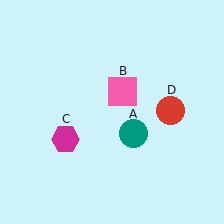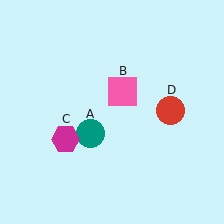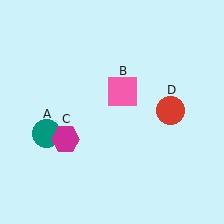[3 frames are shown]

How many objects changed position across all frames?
1 object changed position: teal circle (object A).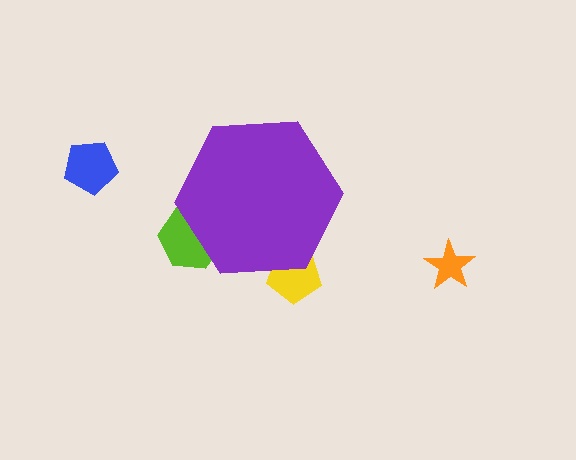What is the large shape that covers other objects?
A purple hexagon.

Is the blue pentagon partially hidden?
No, the blue pentagon is fully visible.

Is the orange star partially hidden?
No, the orange star is fully visible.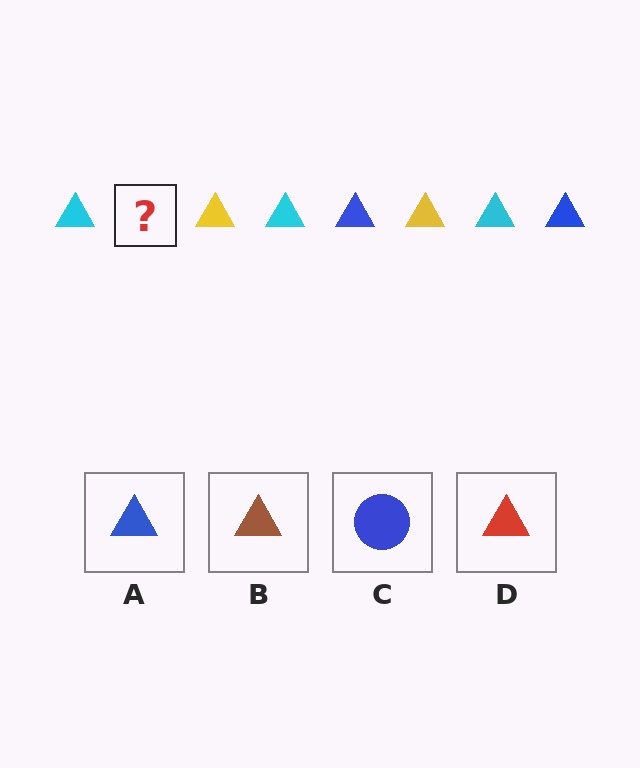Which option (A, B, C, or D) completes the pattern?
A.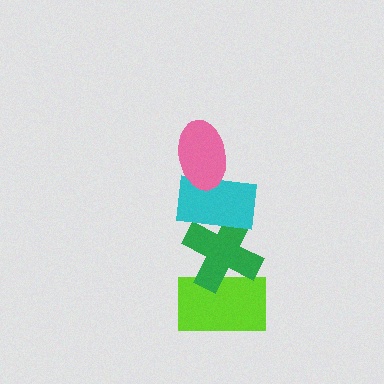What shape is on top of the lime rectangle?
The green cross is on top of the lime rectangle.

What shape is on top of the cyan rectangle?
The pink ellipse is on top of the cyan rectangle.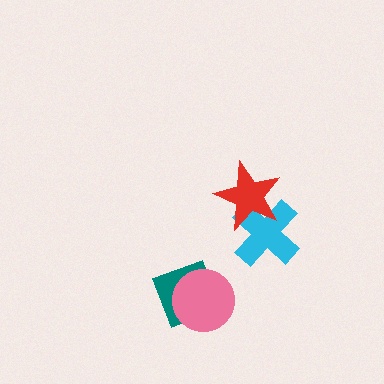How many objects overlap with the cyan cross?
1 object overlaps with the cyan cross.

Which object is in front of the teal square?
The pink circle is in front of the teal square.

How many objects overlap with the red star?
1 object overlaps with the red star.